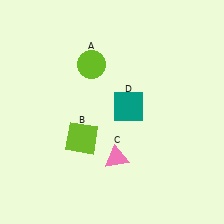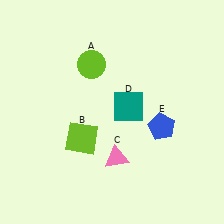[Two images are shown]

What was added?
A blue pentagon (E) was added in Image 2.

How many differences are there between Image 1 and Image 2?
There is 1 difference between the two images.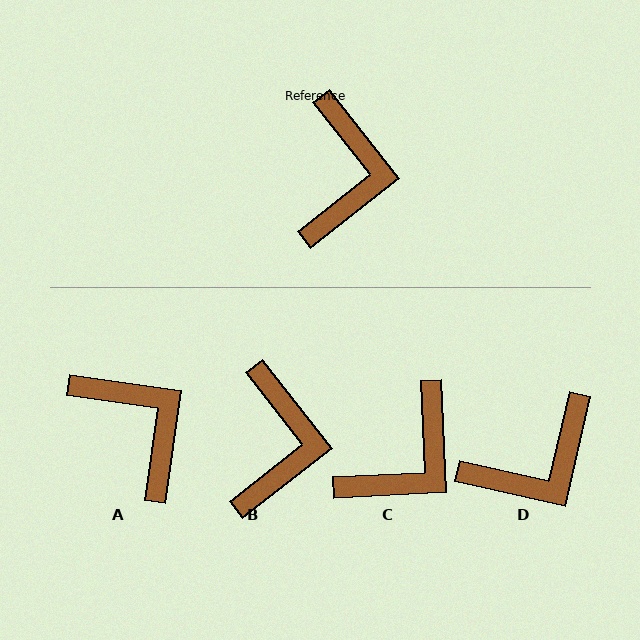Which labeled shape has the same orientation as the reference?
B.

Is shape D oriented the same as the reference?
No, it is off by about 51 degrees.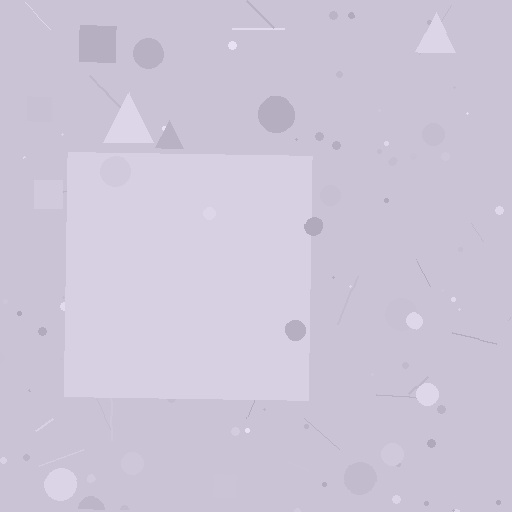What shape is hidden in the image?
A square is hidden in the image.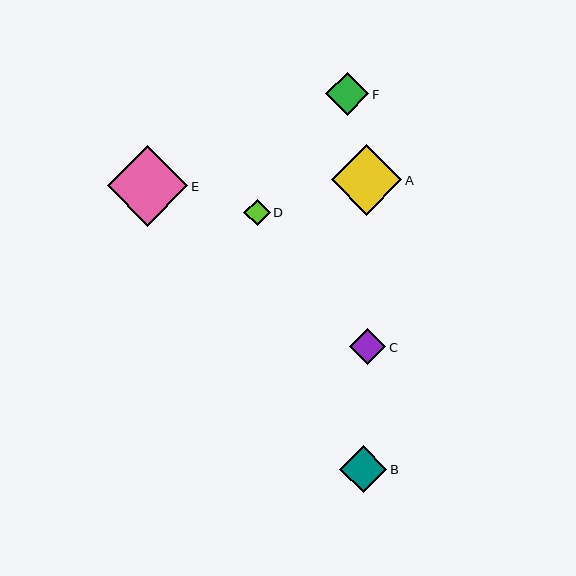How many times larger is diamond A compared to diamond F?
Diamond A is approximately 1.6 times the size of diamond F.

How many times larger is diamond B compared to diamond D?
Diamond B is approximately 1.8 times the size of diamond D.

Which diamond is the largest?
Diamond E is the largest with a size of approximately 81 pixels.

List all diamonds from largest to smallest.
From largest to smallest: E, A, B, F, C, D.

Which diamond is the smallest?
Diamond D is the smallest with a size of approximately 27 pixels.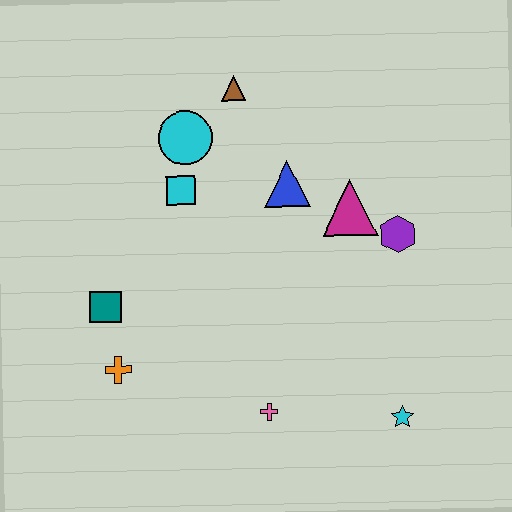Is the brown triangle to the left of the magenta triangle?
Yes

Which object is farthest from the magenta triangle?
The orange cross is farthest from the magenta triangle.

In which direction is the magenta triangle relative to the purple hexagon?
The magenta triangle is to the left of the purple hexagon.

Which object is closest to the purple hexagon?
The magenta triangle is closest to the purple hexagon.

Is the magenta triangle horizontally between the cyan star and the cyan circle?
Yes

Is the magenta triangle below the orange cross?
No